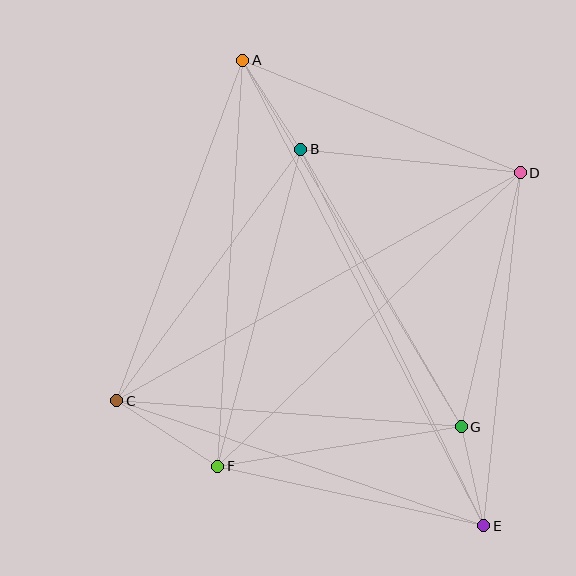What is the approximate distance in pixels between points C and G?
The distance between C and G is approximately 345 pixels.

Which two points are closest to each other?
Points E and G are closest to each other.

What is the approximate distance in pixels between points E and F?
The distance between E and F is approximately 272 pixels.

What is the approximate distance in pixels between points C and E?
The distance between C and E is approximately 387 pixels.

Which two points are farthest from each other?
Points A and E are farthest from each other.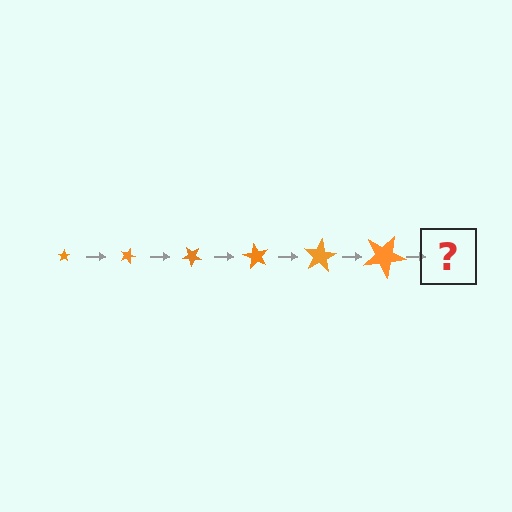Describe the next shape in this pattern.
It should be a star, larger than the previous one and rotated 120 degrees from the start.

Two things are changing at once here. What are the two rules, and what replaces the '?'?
The two rules are that the star grows larger each step and it rotates 20 degrees each step. The '?' should be a star, larger than the previous one and rotated 120 degrees from the start.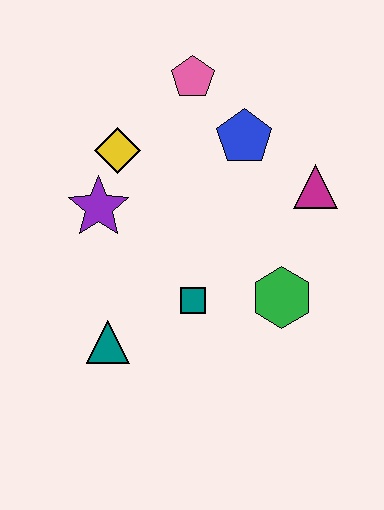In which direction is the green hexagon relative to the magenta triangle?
The green hexagon is below the magenta triangle.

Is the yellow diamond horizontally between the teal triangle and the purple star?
No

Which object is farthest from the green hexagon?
The pink pentagon is farthest from the green hexagon.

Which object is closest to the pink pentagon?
The blue pentagon is closest to the pink pentagon.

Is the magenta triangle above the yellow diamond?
No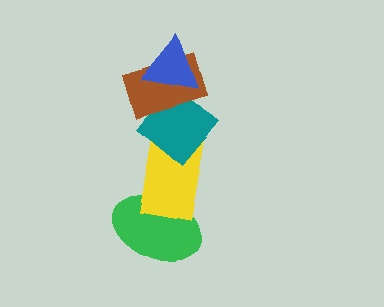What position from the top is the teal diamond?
The teal diamond is 3rd from the top.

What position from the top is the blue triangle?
The blue triangle is 1st from the top.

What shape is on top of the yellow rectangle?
The teal diamond is on top of the yellow rectangle.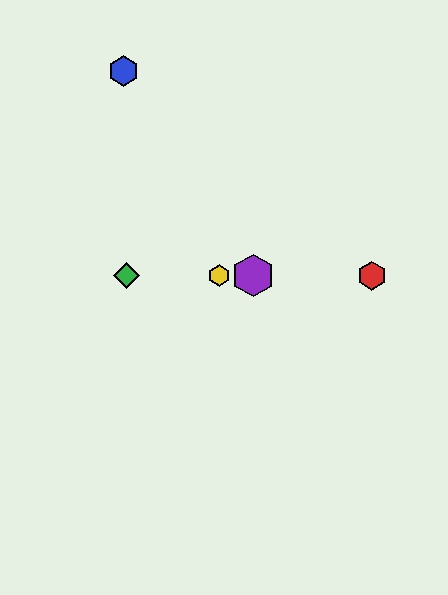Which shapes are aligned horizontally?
The red hexagon, the green diamond, the yellow hexagon, the purple hexagon are aligned horizontally.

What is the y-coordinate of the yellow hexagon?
The yellow hexagon is at y≈276.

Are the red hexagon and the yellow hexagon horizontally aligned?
Yes, both are at y≈276.